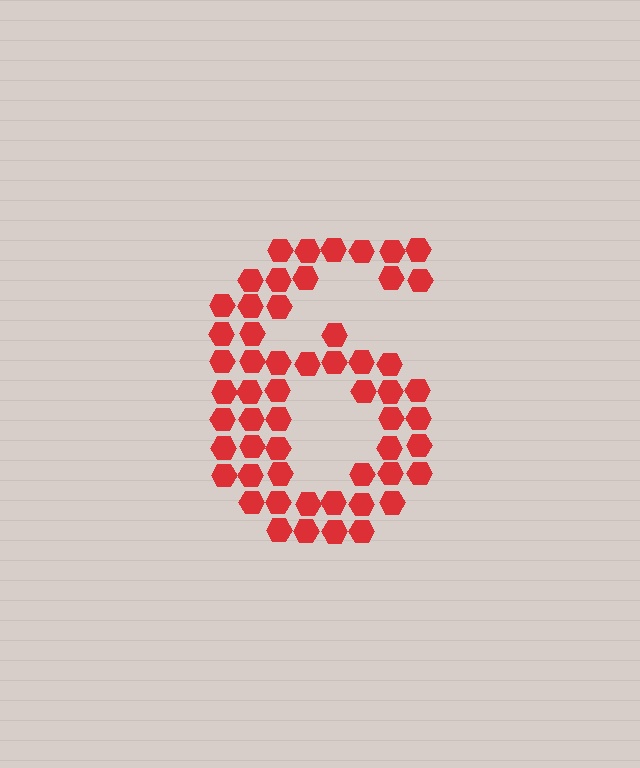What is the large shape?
The large shape is the digit 6.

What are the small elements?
The small elements are hexagons.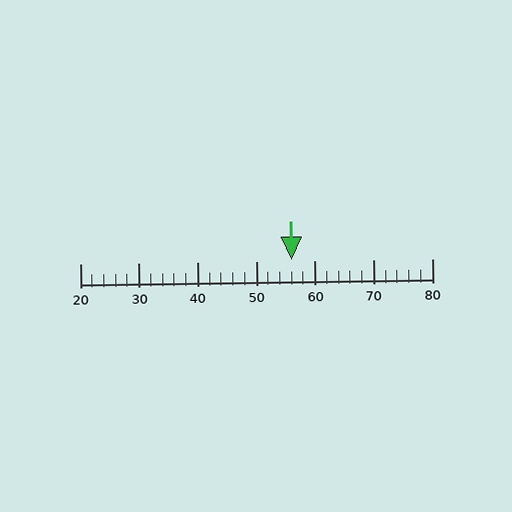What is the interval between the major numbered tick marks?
The major tick marks are spaced 10 units apart.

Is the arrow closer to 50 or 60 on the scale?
The arrow is closer to 60.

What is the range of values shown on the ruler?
The ruler shows values from 20 to 80.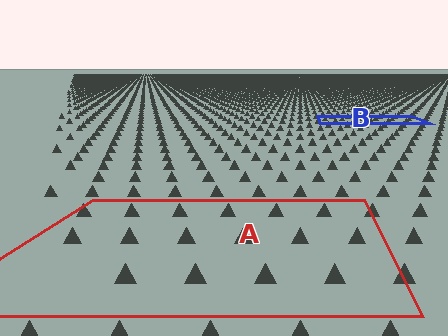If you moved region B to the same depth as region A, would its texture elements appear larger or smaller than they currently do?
They would appear larger. At a closer depth, the same texture elements are projected at a bigger on-screen size.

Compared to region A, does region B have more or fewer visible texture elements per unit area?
Region B has more texture elements per unit area — they are packed more densely because it is farther away.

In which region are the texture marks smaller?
The texture marks are smaller in region B, because it is farther away.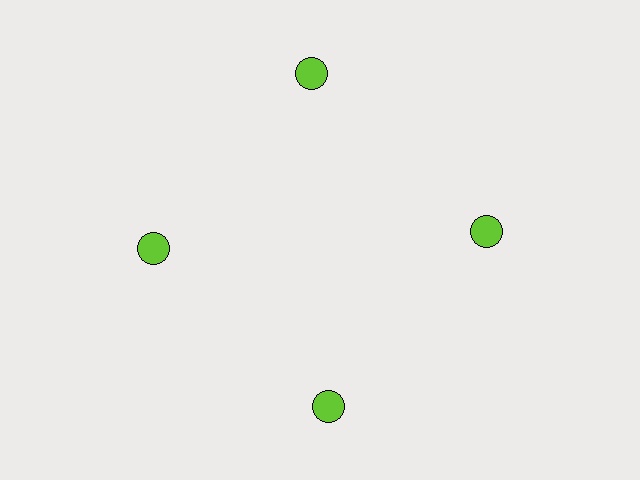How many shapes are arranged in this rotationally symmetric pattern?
There are 4 shapes, arranged in 4 groups of 1.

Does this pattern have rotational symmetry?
Yes, this pattern has 4-fold rotational symmetry. It looks the same after rotating 90 degrees around the center.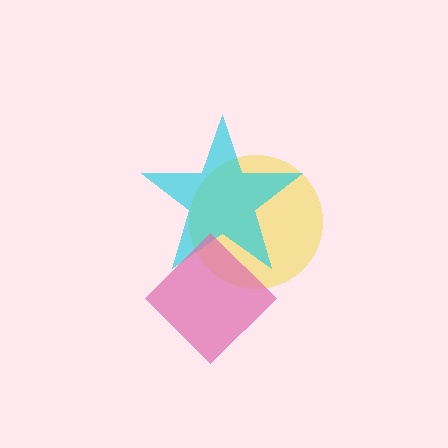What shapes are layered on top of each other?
The layered shapes are: a yellow circle, a cyan star, a pink diamond.